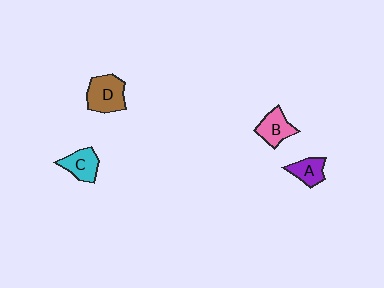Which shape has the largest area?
Shape D (brown).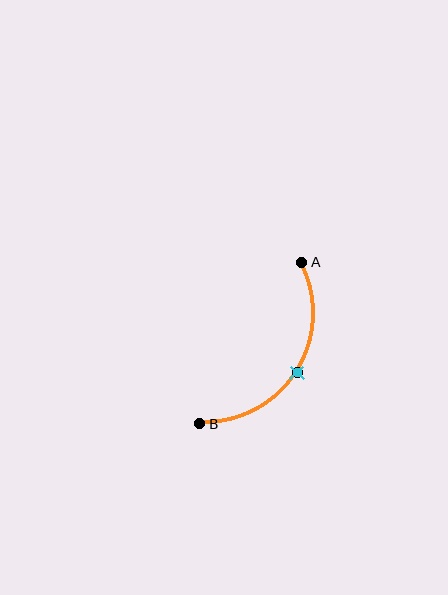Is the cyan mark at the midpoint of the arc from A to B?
Yes. The cyan mark lies on the arc at equal arc-length from both A and B — it is the arc midpoint.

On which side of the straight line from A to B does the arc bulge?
The arc bulges to the right of the straight line connecting A and B.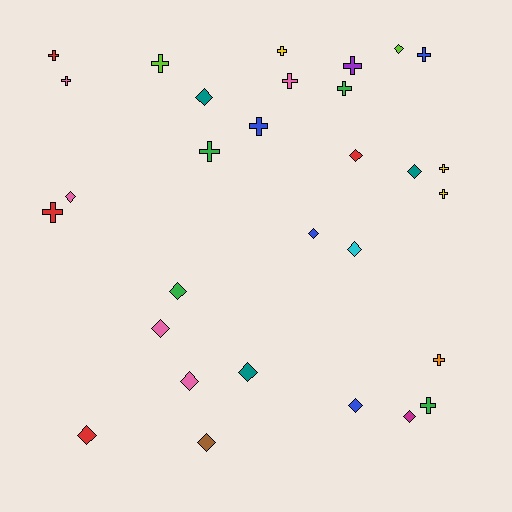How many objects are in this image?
There are 30 objects.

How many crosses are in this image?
There are 15 crosses.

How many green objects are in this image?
There are 4 green objects.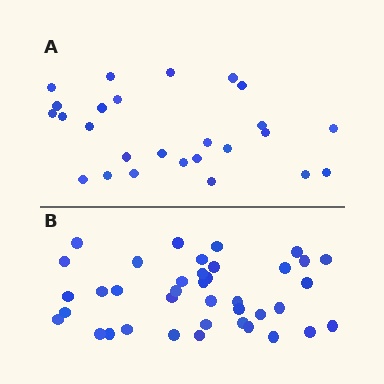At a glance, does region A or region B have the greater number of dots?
Region B (the bottom region) has more dots.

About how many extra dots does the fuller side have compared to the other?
Region B has approximately 15 more dots than region A.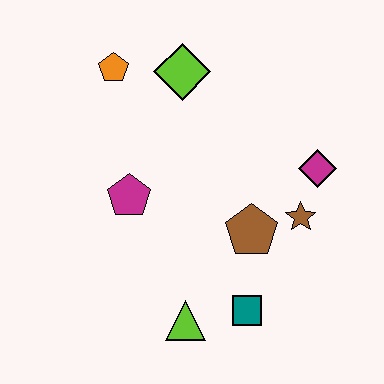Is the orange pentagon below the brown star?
No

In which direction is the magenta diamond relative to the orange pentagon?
The magenta diamond is to the right of the orange pentagon.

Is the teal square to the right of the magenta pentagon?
Yes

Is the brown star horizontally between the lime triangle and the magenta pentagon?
No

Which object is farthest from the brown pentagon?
The orange pentagon is farthest from the brown pentagon.